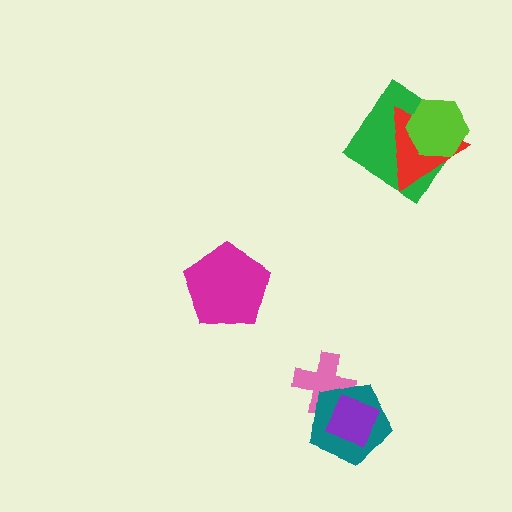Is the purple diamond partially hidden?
No, no other shape covers it.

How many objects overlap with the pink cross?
2 objects overlap with the pink cross.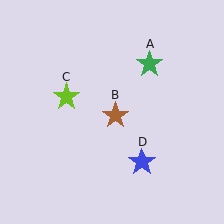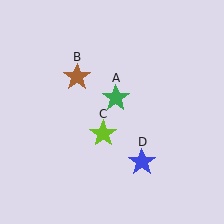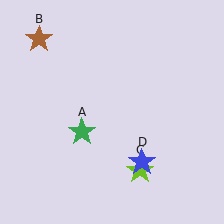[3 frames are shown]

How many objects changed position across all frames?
3 objects changed position: green star (object A), brown star (object B), lime star (object C).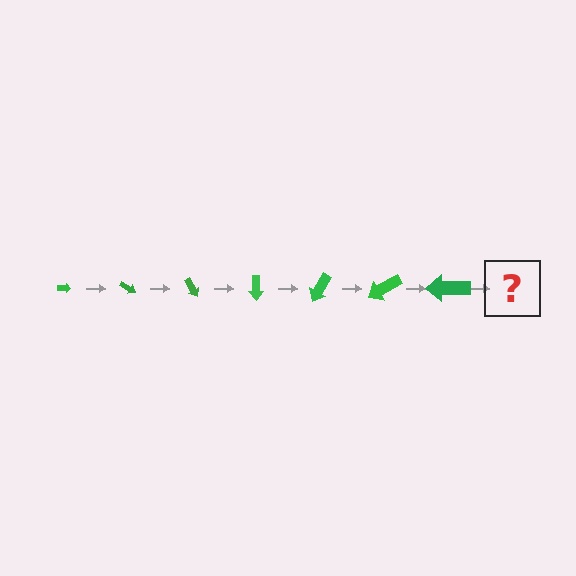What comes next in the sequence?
The next element should be an arrow, larger than the previous one and rotated 210 degrees from the start.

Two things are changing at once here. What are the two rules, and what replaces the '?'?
The two rules are that the arrow grows larger each step and it rotates 30 degrees each step. The '?' should be an arrow, larger than the previous one and rotated 210 degrees from the start.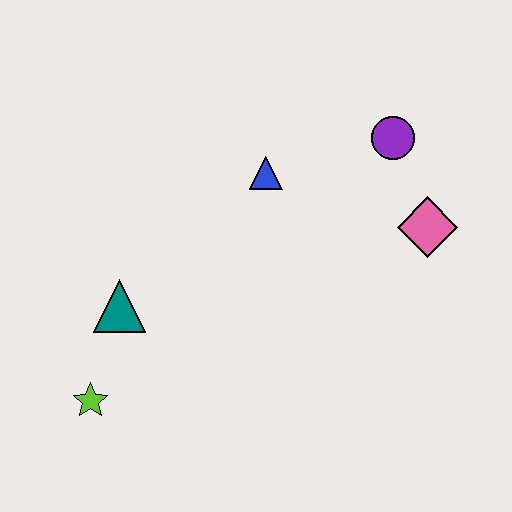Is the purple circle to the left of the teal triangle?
No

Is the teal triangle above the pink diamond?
No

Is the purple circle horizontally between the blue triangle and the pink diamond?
Yes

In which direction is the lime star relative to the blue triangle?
The lime star is below the blue triangle.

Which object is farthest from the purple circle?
The lime star is farthest from the purple circle.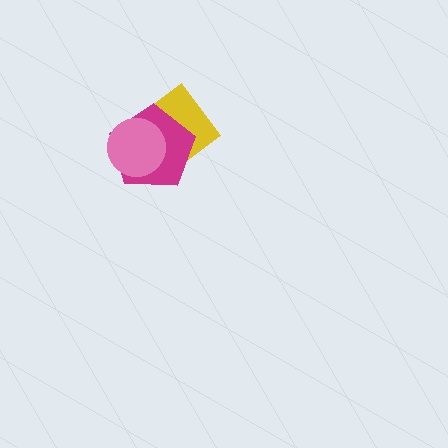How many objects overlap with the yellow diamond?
2 objects overlap with the yellow diamond.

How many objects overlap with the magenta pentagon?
2 objects overlap with the magenta pentagon.